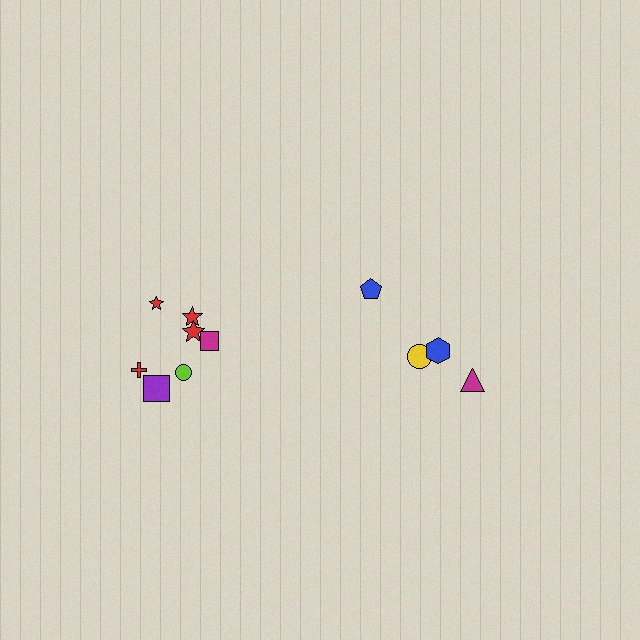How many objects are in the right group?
There are 4 objects.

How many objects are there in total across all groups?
There are 11 objects.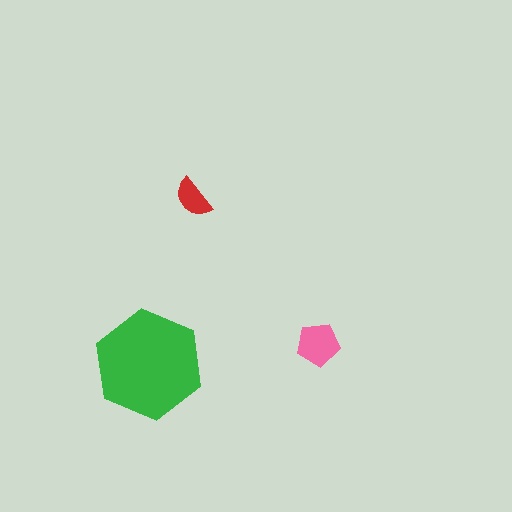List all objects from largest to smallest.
The green hexagon, the pink pentagon, the red semicircle.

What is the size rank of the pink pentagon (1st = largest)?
2nd.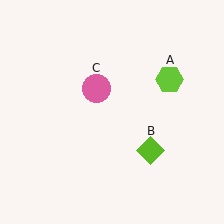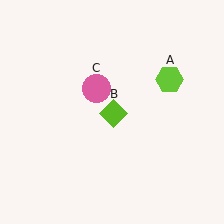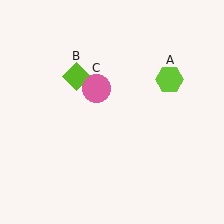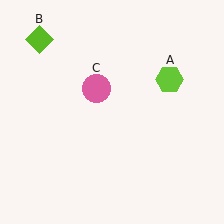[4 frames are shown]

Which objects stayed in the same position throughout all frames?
Lime hexagon (object A) and pink circle (object C) remained stationary.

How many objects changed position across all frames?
1 object changed position: lime diamond (object B).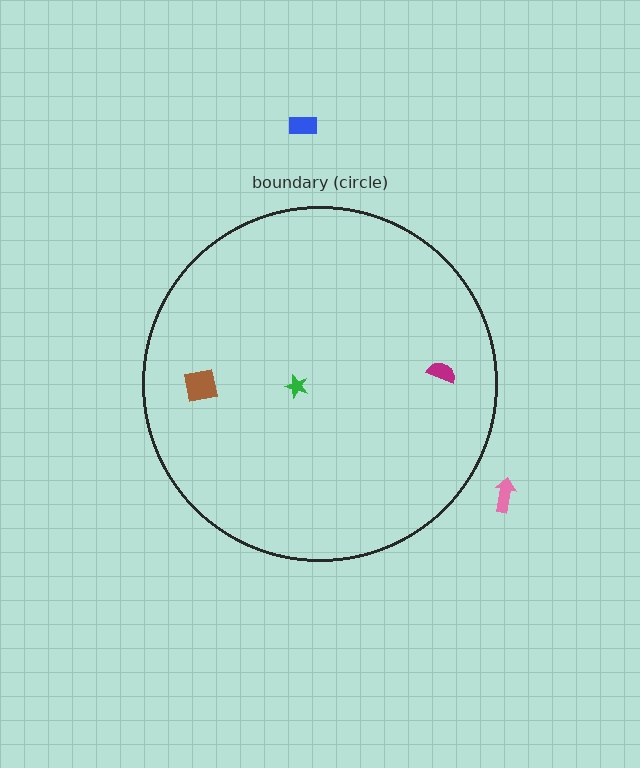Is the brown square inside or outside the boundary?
Inside.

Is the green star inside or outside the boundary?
Inside.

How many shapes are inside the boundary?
3 inside, 2 outside.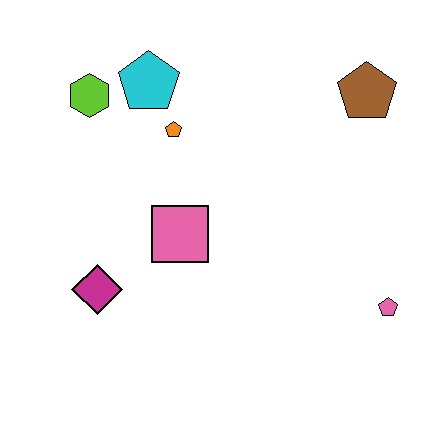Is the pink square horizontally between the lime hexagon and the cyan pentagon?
No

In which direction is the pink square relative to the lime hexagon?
The pink square is below the lime hexagon.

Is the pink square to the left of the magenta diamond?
No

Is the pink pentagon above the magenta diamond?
No